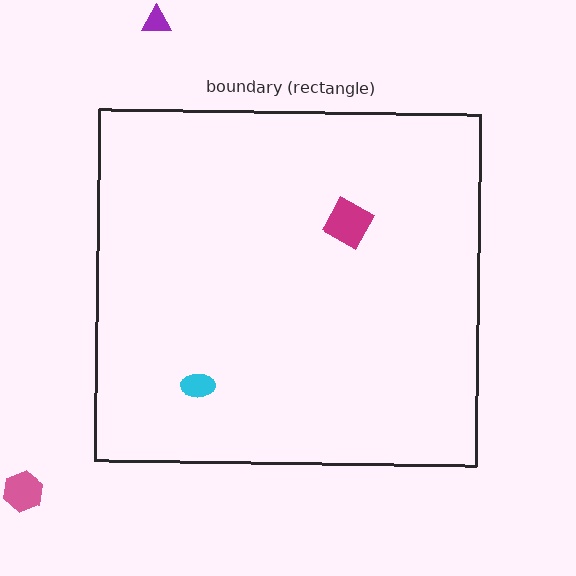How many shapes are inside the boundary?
2 inside, 2 outside.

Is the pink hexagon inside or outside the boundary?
Outside.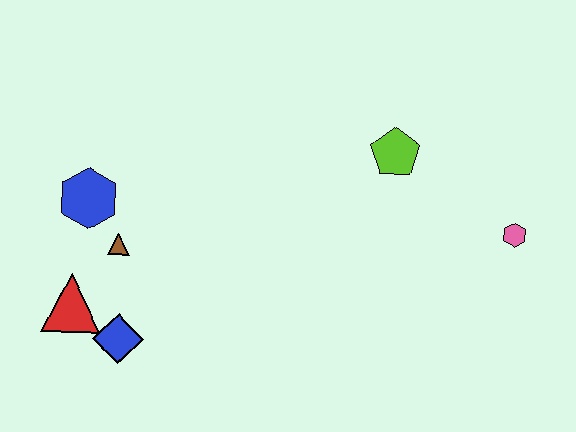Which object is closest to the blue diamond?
The red triangle is closest to the blue diamond.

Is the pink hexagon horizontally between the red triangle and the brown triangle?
No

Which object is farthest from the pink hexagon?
The red triangle is farthest from the pink hexagon.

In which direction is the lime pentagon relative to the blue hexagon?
The lime pentagon is to the right of the blue hexagon.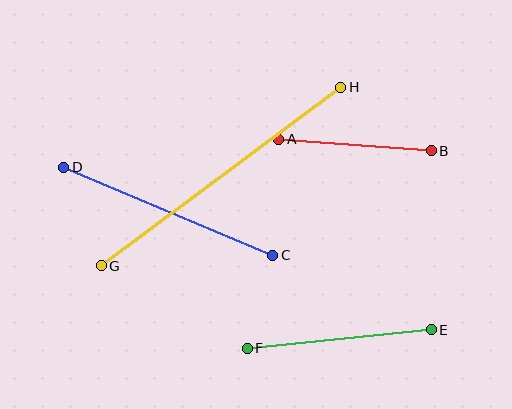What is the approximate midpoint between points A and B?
The midpoint is at approximately (355, 145) pixels.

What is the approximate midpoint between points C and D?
The midpoint is at approximately (168, 211) pixels.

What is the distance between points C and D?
The distance is approximately 227 pixels.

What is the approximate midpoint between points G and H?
The midpoint is at approximately (221, 177) pixels.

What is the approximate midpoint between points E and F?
The midpoint is at approximately (339, 339) pixels.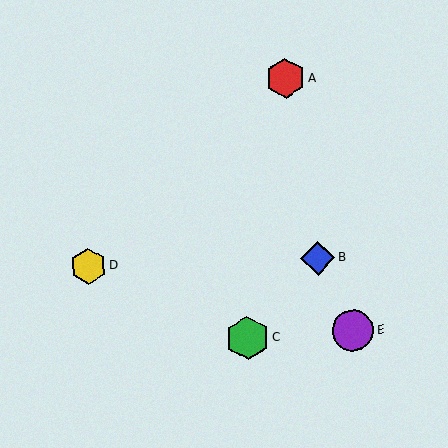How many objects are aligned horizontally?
2 objects (B, D) are aligned horizontally.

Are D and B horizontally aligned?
Yes, both are at y≈266.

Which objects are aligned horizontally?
Objects B, D are aligned horizontally.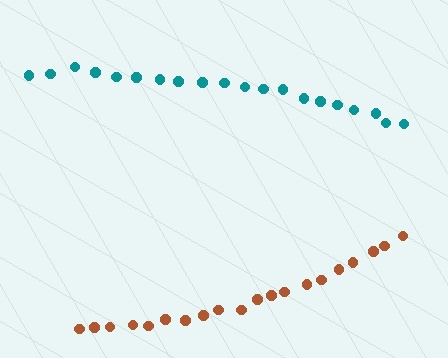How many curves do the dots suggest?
There are 2 distinct paths.